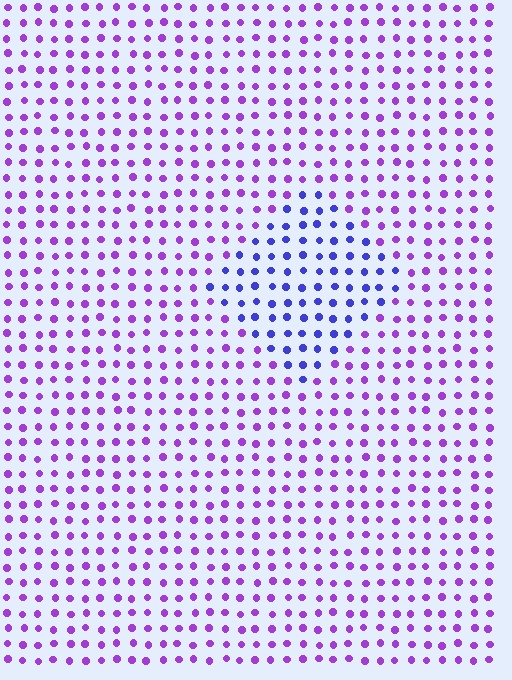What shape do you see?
I see a diamond.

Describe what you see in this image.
The image is filled with small purple elements in a uniform arrangement. A diamond-shaped region is visible where the elements are tinted to a slightly different hue, forming a subtle color boundary.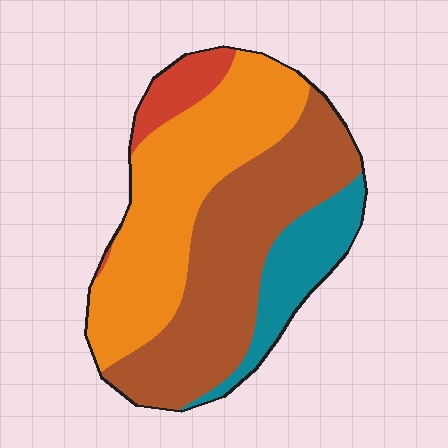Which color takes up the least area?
Red, at roughly 5%.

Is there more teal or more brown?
Brown.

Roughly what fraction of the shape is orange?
Orange covers around 40% of the shape.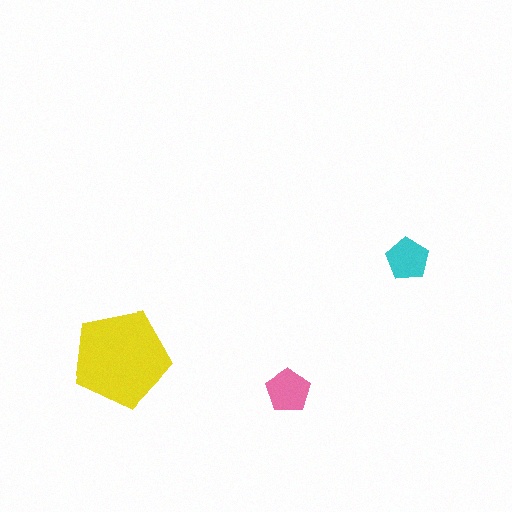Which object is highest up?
The cyan pentagon is topmost.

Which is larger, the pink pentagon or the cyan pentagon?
The pink one.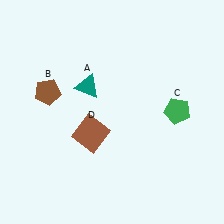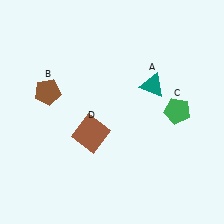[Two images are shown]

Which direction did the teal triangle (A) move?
The teal triangle (A) moved right.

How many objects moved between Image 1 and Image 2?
1 object moved between the two images.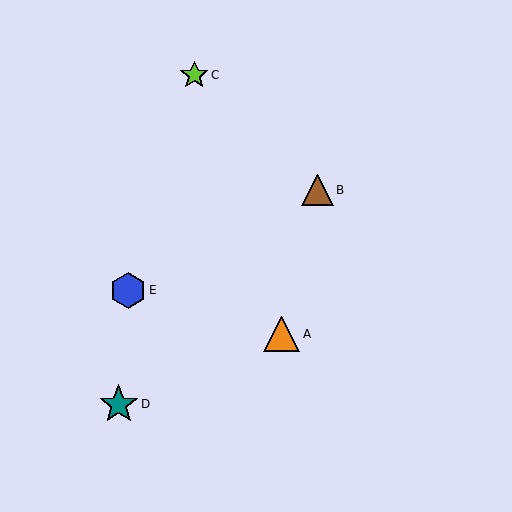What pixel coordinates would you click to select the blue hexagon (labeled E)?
Click at (128, 290) to select the blue hexagon E.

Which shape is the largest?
The teal star (labeled D) is the largest.